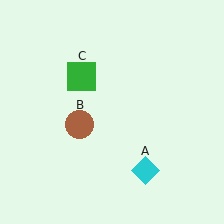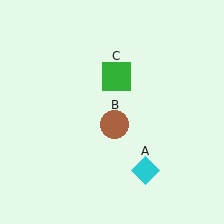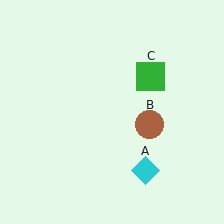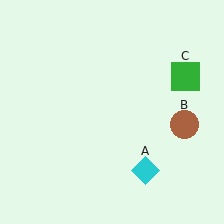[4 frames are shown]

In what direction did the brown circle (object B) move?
The brown circle (object B) moved right.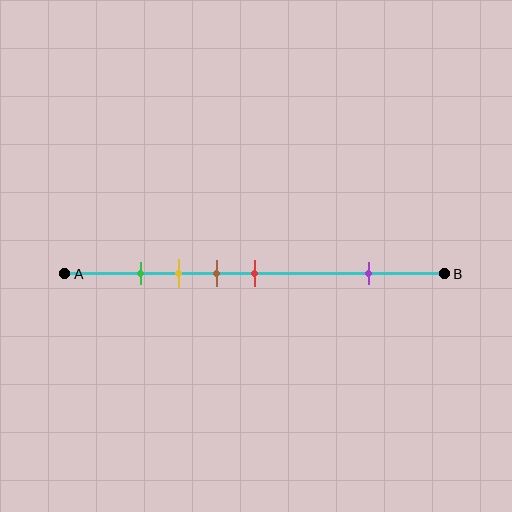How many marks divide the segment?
There are 5 marks dividing the segment.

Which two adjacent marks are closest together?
The green and yellow marks are the closest adjacent pair.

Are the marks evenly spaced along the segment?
No, the marks are not evenly spaced.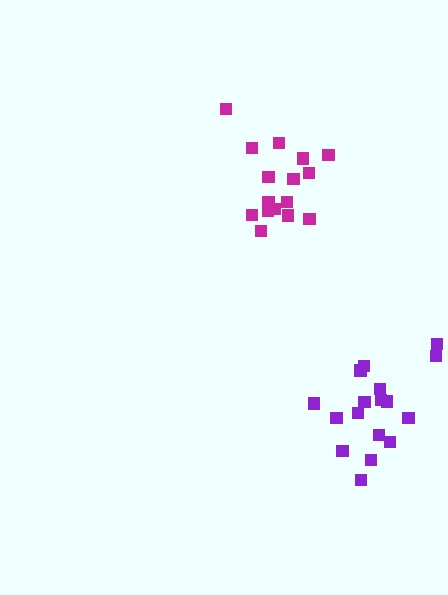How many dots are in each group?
Group 1: 16 dots, Group 2: 17 dots (33 total).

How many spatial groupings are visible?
There are 2 spatial groupings.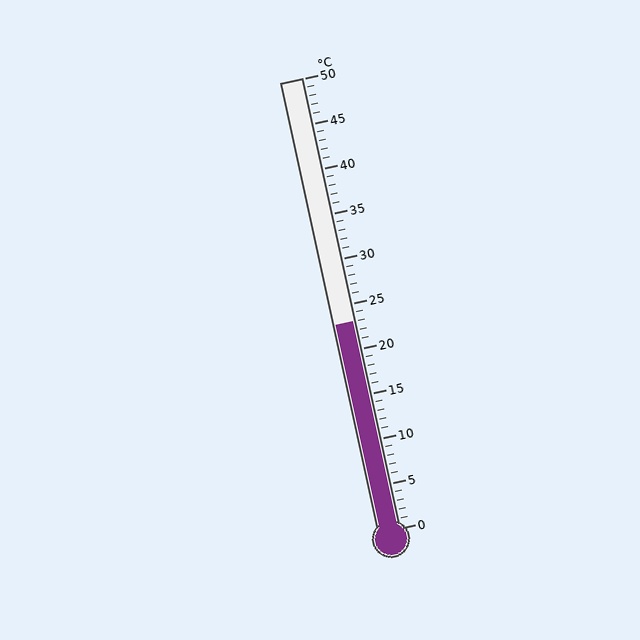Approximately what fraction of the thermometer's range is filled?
The thermometer is filled to approximately 45% of its range.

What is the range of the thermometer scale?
The thermometer scale ranges from 0°C to 50°C.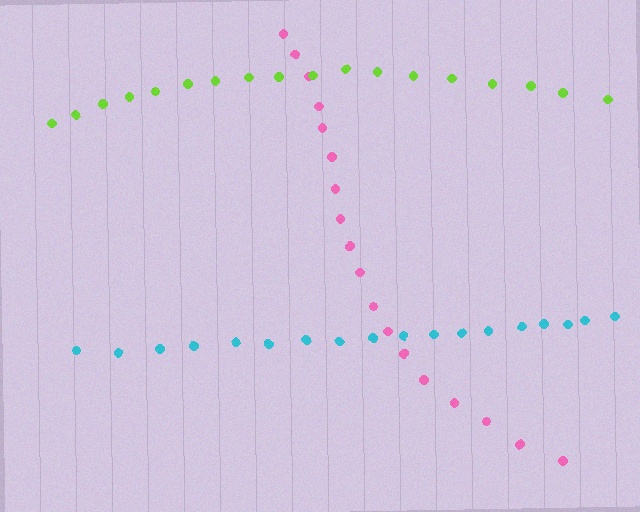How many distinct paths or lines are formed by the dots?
There are 3 distinct paths.